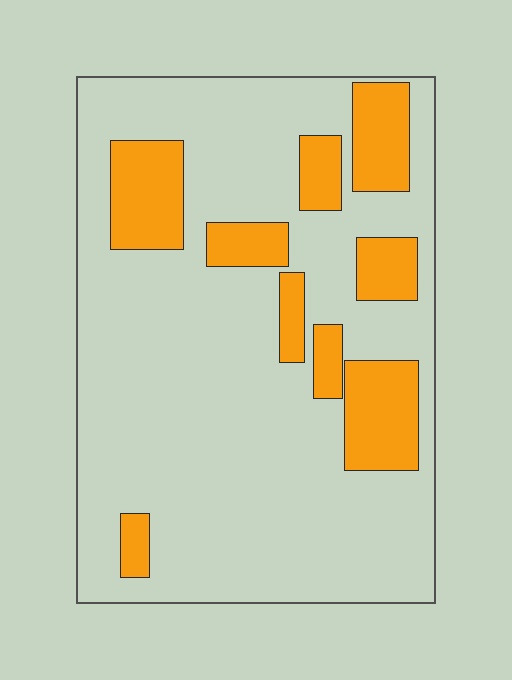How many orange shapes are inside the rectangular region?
9.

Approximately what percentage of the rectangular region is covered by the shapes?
Approximately 20%.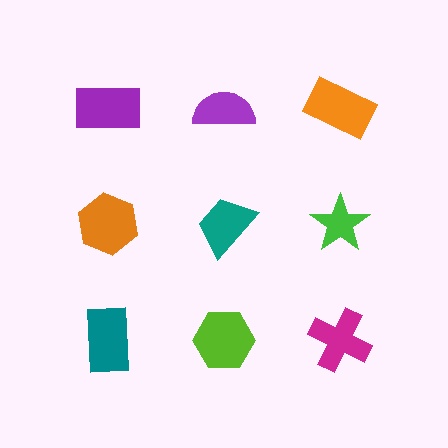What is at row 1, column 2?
A purple semicircle.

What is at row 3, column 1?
A teal rectangle.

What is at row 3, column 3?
A magenta cross.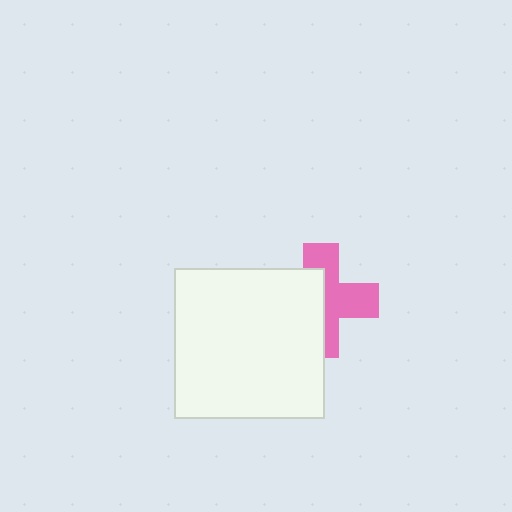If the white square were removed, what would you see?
You would see the complete pink cross.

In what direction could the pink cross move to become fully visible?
The pink cross could move right. That would shift it out from behind the white square entirely.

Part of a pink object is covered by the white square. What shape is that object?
It is a cross.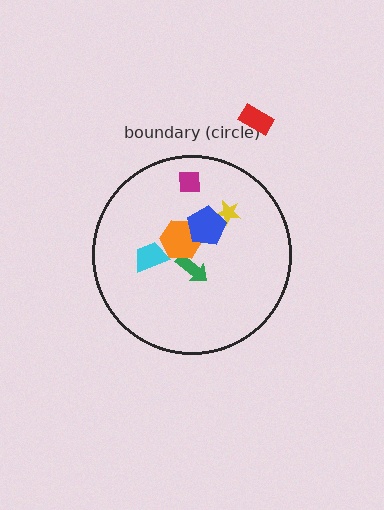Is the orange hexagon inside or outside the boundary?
Inside.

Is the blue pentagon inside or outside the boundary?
Inside.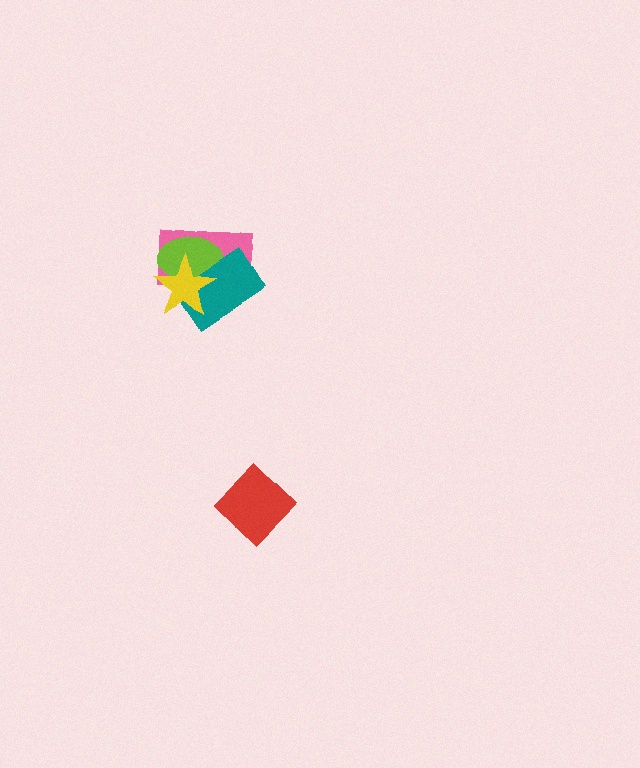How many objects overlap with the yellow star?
3 objects overlap with the yellow star.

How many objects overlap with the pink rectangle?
3 objects overlap with the pink rectangle.